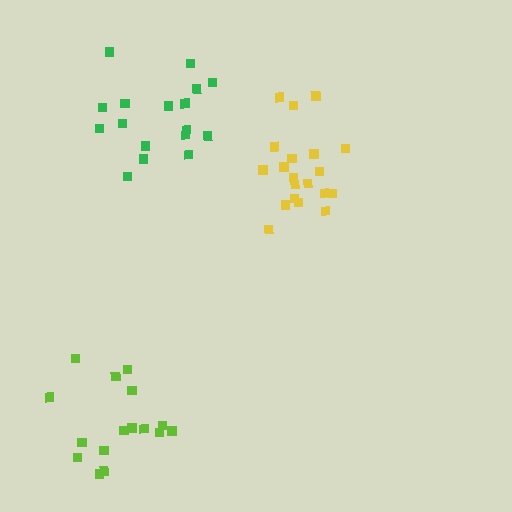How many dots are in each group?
Group 1: 20 dots, Group 2: 17 dots, Group 3: 16 dots (53 total).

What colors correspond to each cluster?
The clusters are colored: yellow, green, lime.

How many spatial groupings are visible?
There are 3 spatial groupings.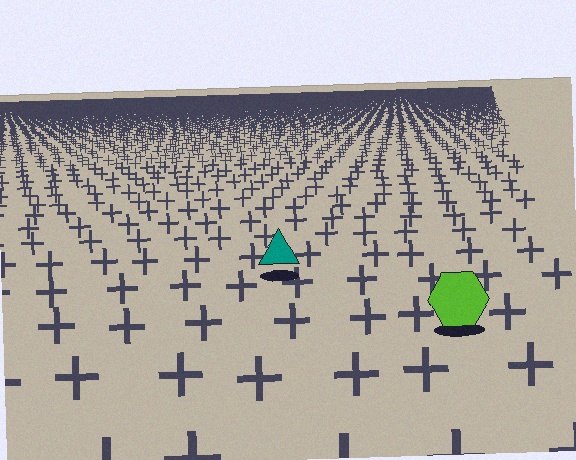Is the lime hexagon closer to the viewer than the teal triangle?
Yes. The lime hexagon is closer — you can tell from the texture gradient: the ground texture is coarser near it.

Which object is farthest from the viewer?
The teal triangle is farthest from the viewer. It appears smaller and the ground texture around it is denser.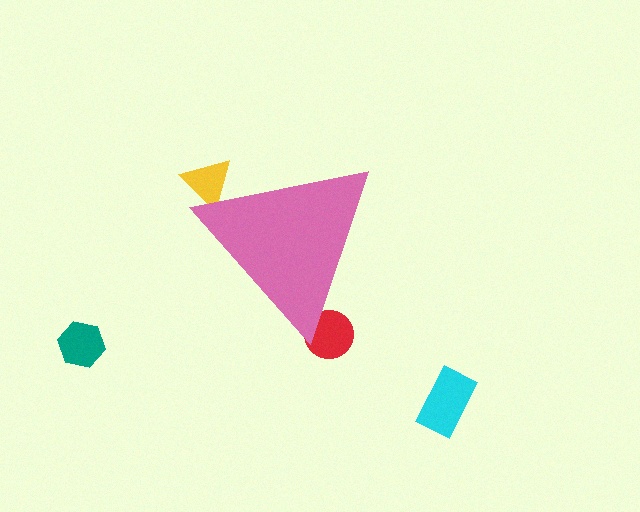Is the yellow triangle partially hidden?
Yes, the yellow triangle is partially hidden behind the pink triangle.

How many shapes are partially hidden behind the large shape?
2 shapes are partially hidden.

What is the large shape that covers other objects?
A pink triangle.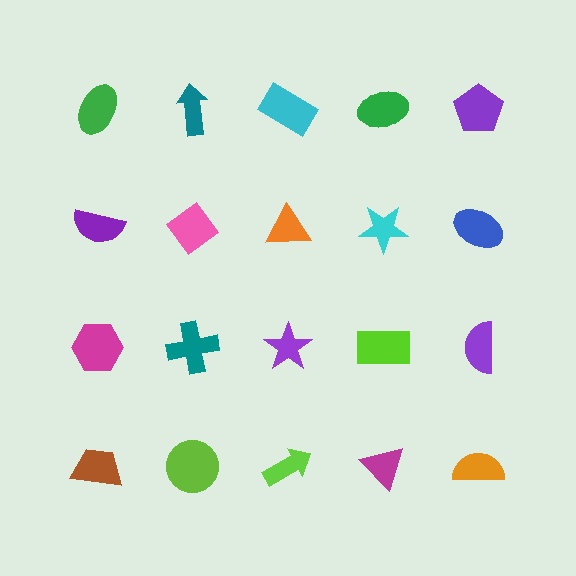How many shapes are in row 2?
5 shapes.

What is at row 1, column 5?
A purple pentagon.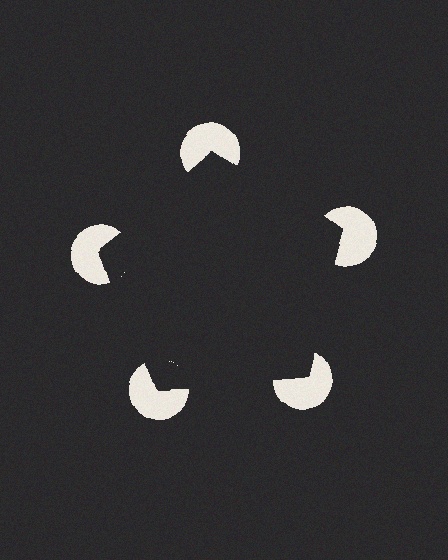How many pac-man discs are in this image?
There are 5 — one at each vertex of the illusory pentagon.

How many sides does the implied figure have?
5 sides.